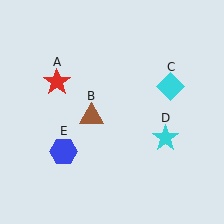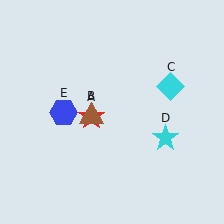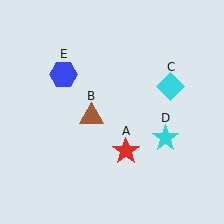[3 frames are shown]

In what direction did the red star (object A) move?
The red star (object A) moved down and to the right.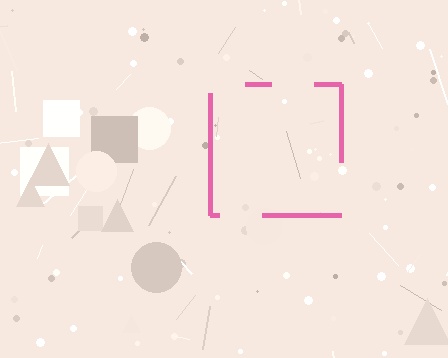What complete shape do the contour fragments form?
The contour fragments form a square.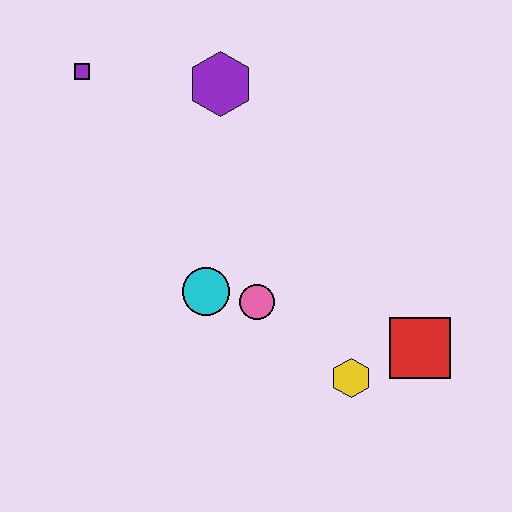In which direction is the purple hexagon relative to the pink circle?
The purple hexagon is above the pink circle.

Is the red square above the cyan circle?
No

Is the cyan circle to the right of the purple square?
Yes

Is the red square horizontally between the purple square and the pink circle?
No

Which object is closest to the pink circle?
The cyan circle is closest to the pink circle.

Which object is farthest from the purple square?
The red square is farthest from the purple square.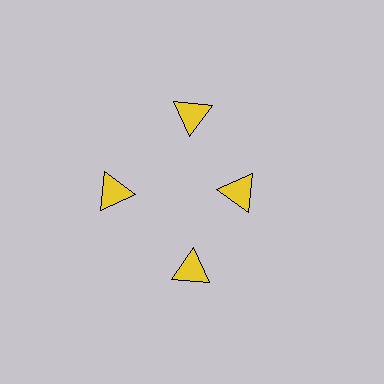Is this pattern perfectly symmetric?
No. The 4 yellow triangles are arranged in a ring, but one element near the 3 o'clock position is pulled inward toward the center, breaking the 4-fold rotational symmetry.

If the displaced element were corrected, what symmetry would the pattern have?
It would have 4-fold rotational symmetry — the pattern would map onto itself every 90 degrees.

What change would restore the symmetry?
The symmetry would be restored by moving it outward, back onto the ring so that all 4 triangles sit at equal angles and equal distance from the center.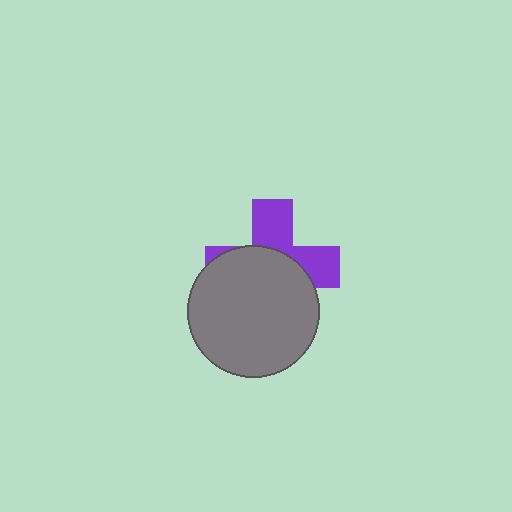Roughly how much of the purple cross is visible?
A small part of it is visible (roughly 41%).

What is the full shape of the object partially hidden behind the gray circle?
The partially hidden object is a purple cross.